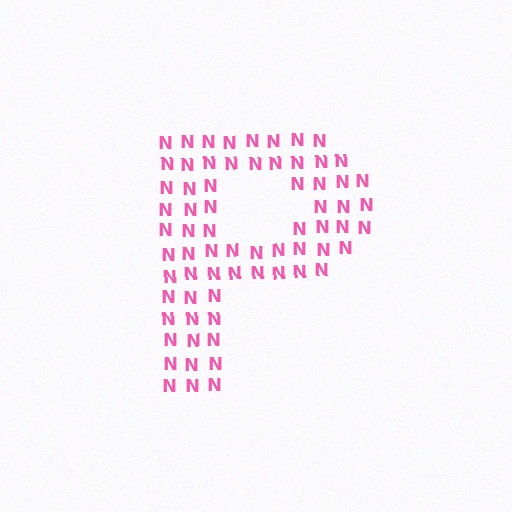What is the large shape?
The large shape is the letter P.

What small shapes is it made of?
It is made of small letter N's.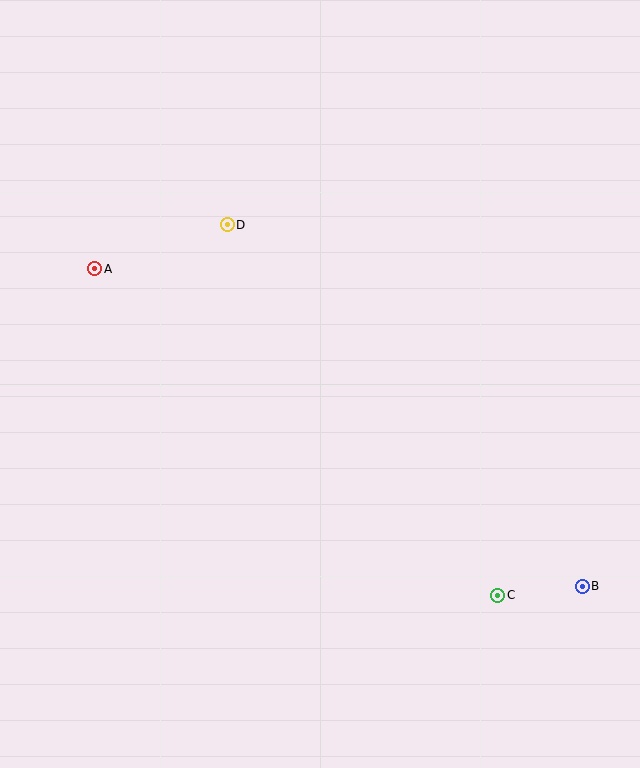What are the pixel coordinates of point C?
Point C is at (498, 595).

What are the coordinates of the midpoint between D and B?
The midpoint between D and B is at (405, 406).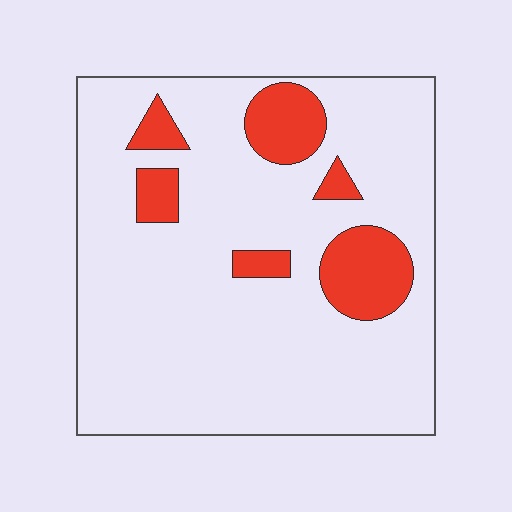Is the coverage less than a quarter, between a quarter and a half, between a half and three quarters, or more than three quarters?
Less than a quarter.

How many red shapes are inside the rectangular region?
6.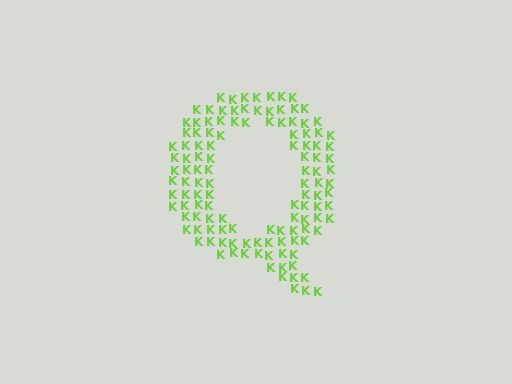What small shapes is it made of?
It is made of small letter K's.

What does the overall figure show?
The overall figure shows the letter Q.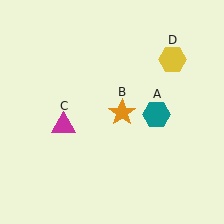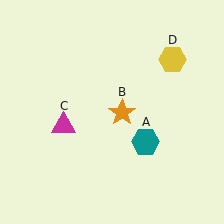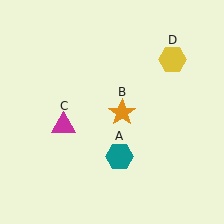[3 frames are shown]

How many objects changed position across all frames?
1 object changed position: teal hexagon (object A).